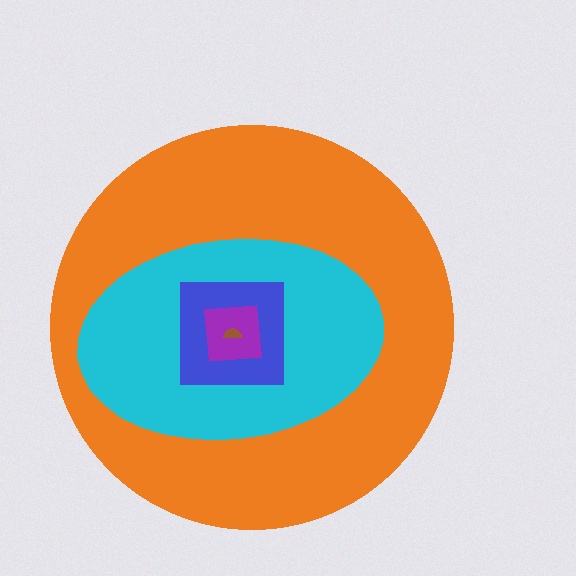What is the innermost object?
The brown semicircle.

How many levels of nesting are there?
5.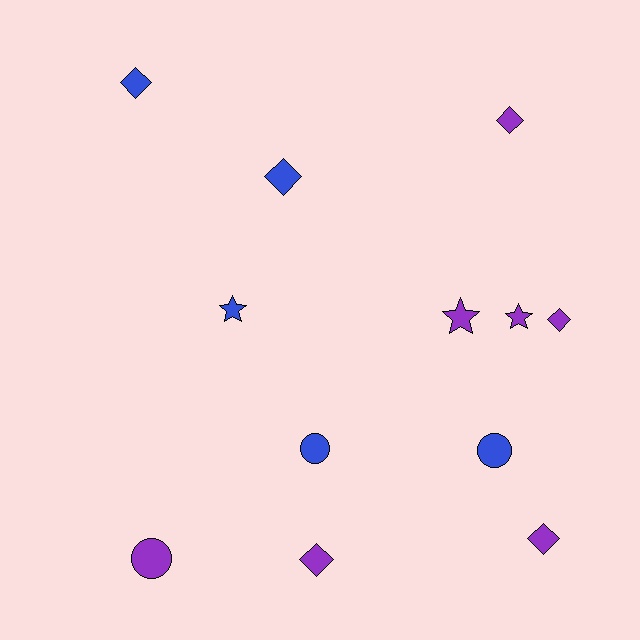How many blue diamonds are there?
There are 2 blue diamonds.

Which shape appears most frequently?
Diamond, with 6 objects.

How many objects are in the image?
There are 12 objects.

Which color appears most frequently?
Purple, with 7 objects.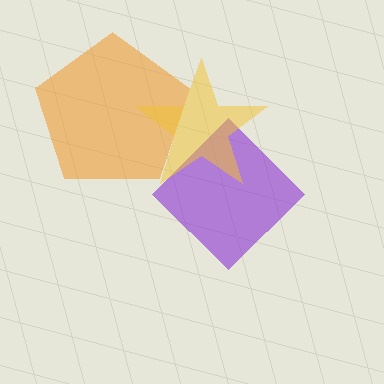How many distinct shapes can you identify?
There are 3 distinct shapes: an orange pentagon, a purple diamond, a yellow star.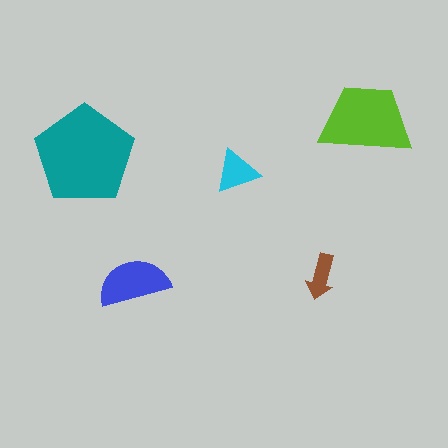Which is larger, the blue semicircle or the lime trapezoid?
The lime trapezoid.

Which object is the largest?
The teal pentagon.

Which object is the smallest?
The brown arrow.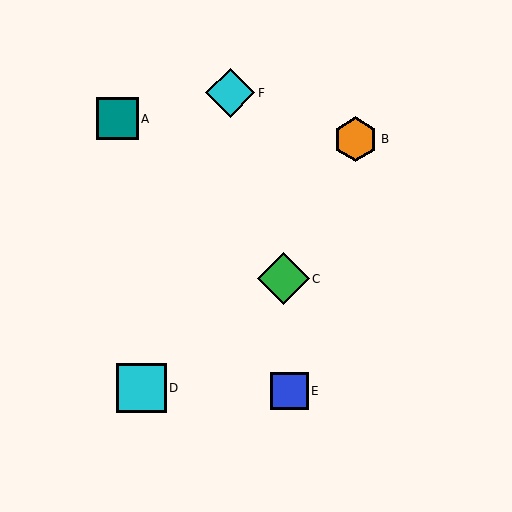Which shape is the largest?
The green diamond (labeled C) is the largest.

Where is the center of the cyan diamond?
The center of the cyan diamond is at (230, 93).